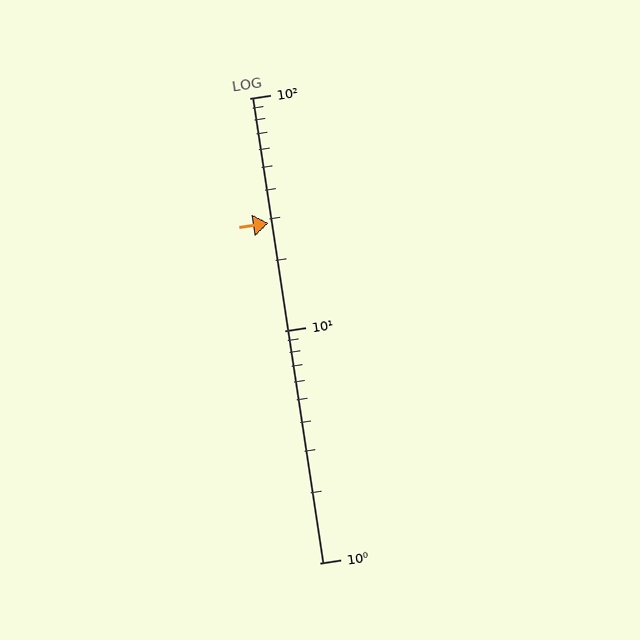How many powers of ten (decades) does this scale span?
The scale spans 2 decades, from 1 to 100.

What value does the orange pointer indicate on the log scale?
The pointer indicates approximately 29.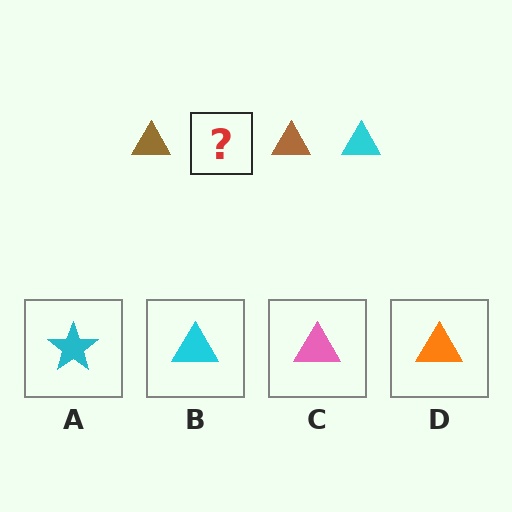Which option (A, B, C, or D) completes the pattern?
B.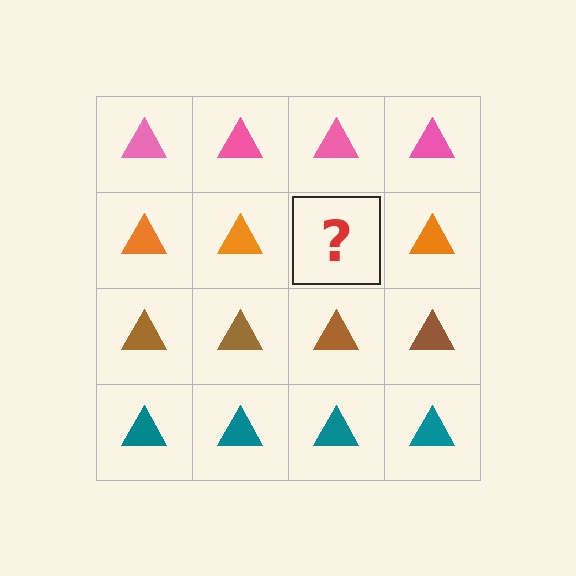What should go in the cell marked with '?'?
The missing cell should contain an orange triangle.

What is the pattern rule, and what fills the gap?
The rule is that each row has a consistent color. The gap should be filled with an orange triangle.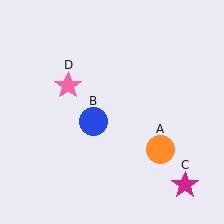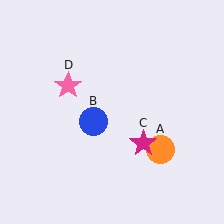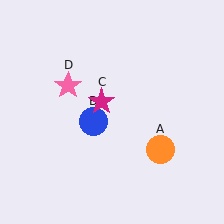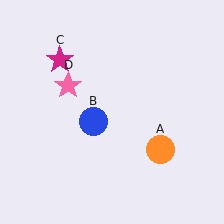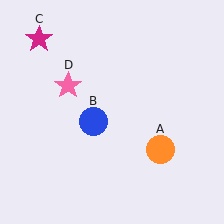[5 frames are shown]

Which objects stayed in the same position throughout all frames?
Orange circle (object A) and blue circle (object B) and pink star (object D) remained stationary.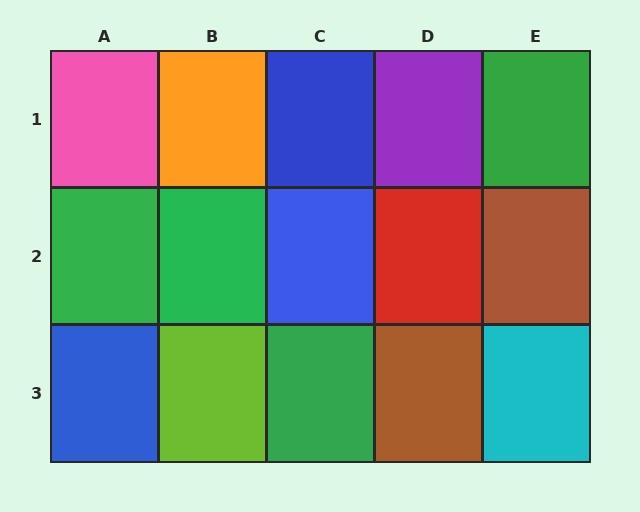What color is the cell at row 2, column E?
Brown.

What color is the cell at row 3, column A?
Blue.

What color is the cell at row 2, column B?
Green.